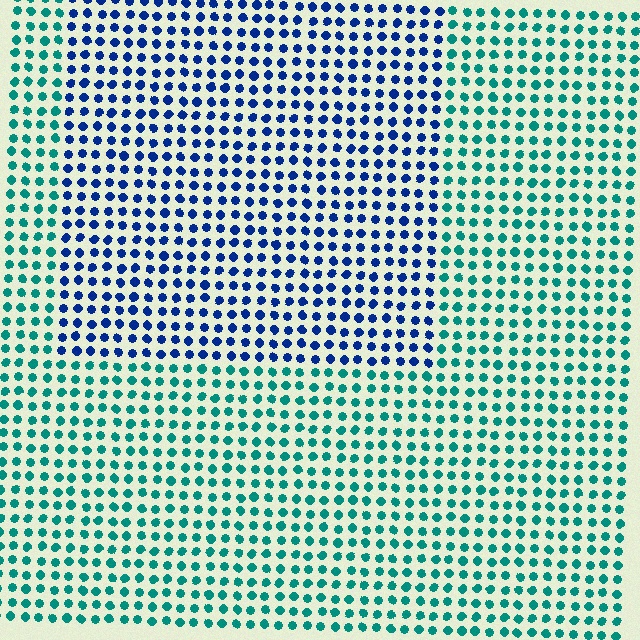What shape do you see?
I see a rectangle.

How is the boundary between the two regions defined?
The boundary is defined purely by a slight shift in hue (about 50 degrees). Spacing, size, and orientation are identical on both sides.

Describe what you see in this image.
The image is filled with small teal elements in a uniform arrangement. A rectangle-shaped region is visible where the elements are tinted to a slightly different hue, forming a subtle color boundary.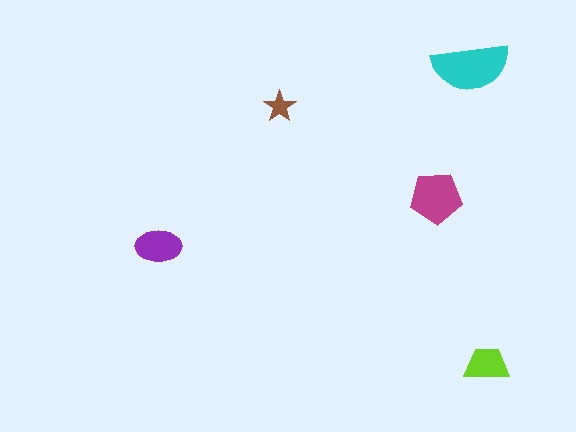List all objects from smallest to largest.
The brown star, the lime trapezoid, the purple ellipse, the magenta pentagon, the cyan semicircle.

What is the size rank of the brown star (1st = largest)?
5th.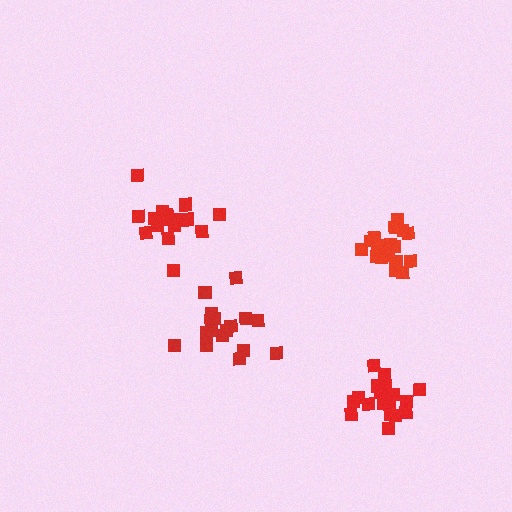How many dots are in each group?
Group 1: 17 dots, Group 2: 18 dots, Group 3: 18 dots, Group 4: 17 dots (70 total).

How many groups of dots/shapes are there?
There are 4 groups.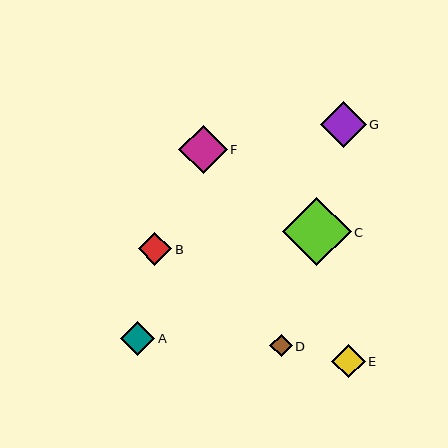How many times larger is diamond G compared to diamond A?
Diamond G is approximately 1.4 times the size of diamond A.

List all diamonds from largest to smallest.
From largest to smallest: C, F, G, A, E, B, D.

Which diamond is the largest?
Diamond C is the largest with a size of approximately 69 pixels.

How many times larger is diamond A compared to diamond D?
Diamond A is approximately 1.5 times the size of diamond D.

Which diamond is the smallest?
Diamond D is the smallest with a size of approximately 23 pixels.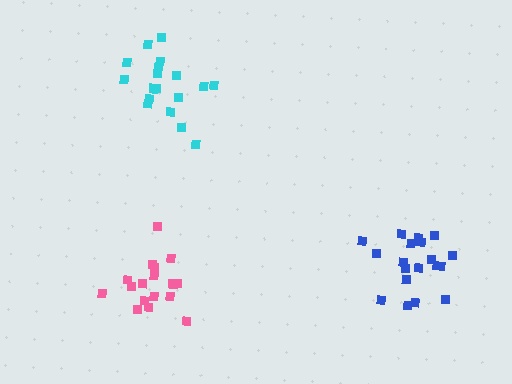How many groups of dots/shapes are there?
There are 3 groups.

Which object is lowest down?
The pink cluster is bottommost.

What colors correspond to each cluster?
The clusters are colored: cyan, pink, blue.